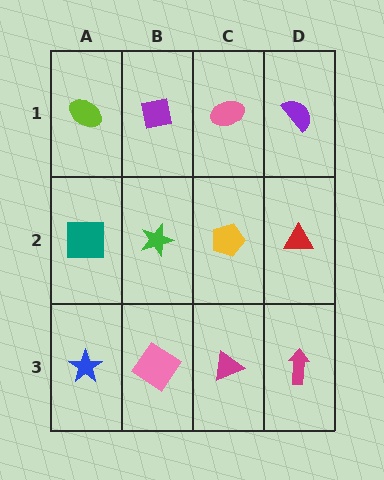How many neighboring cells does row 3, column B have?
3.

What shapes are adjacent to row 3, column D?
A red triangle (row 2, column D), a magenta triangle (row 3, column C).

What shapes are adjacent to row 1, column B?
A green star (row 2, column B), a lime ellipse (row 1, column A), a pink ellipse (row 1, column C).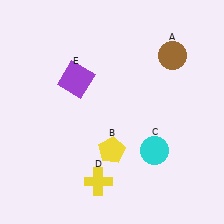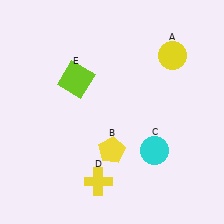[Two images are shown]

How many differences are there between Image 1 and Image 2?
There are 2 differences between the two images.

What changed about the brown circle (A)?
In Image 1, A is brown. In Image 2, it changed to yellow.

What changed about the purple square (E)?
In Image 1, E is purple. In Image 2, it changed to lime.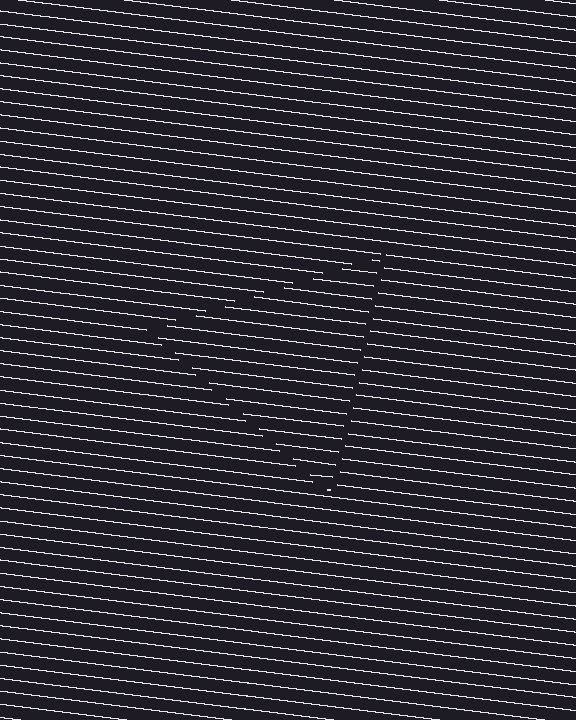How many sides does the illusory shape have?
3 sides — the line-ends trace a triangle.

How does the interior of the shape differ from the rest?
The interior of the shape contains the same grating, shifted by half a period — the contour is defined by the phase discontinuity where line-ends from the inner and outer gratings abut.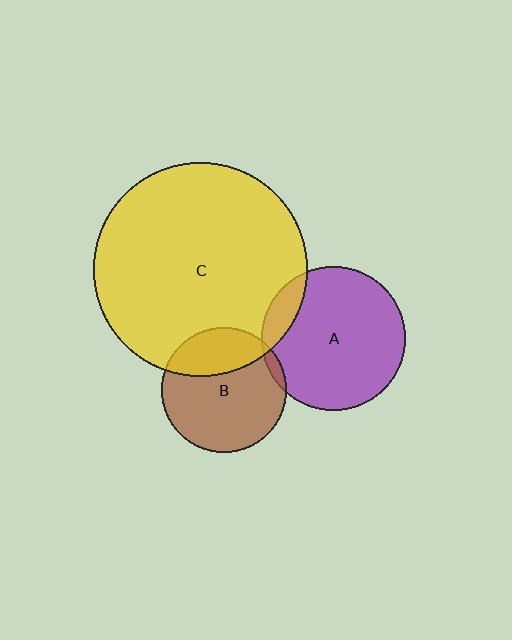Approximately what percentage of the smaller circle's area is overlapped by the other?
Approximately 10%.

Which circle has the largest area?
Circle C (yellow).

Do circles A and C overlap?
Yes.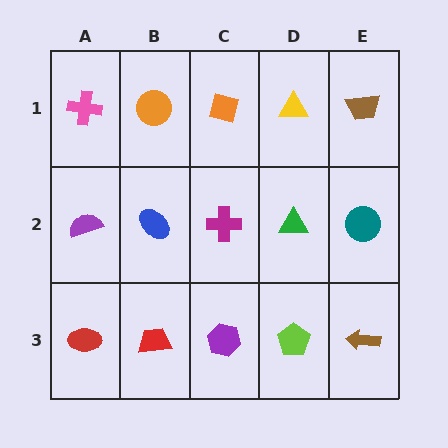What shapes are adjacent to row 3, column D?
A green triangle (row 2, column D), a purple hexagon (row 3, column C), a brown arrow (row 3, column E).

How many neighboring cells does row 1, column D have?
3.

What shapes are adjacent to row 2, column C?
An orange square (row 1, column C), a purple hexagon (row 3, column C), a blue ellipse (row 2, column B), a green triangle (row 2, column D).